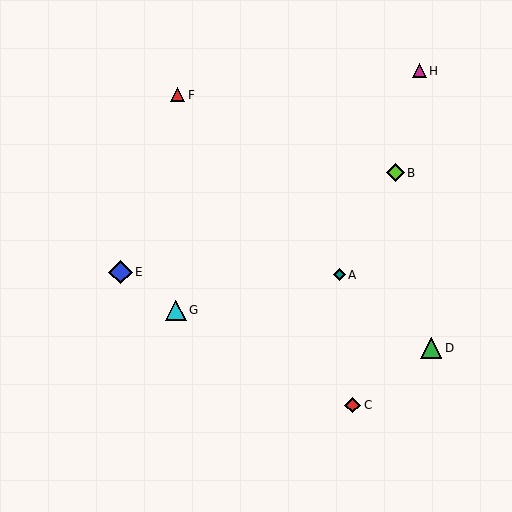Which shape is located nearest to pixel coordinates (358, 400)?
The red diamond (labeled C) at (353, 405) is nearest to that location.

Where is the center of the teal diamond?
The center of the teal diamond is at (339, 275).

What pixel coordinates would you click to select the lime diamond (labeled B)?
Click at (396, 173) to select the lime diamond B.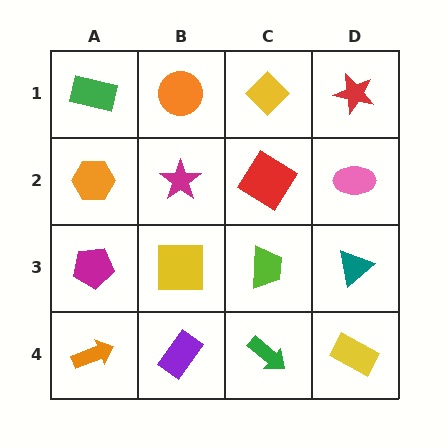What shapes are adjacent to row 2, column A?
A green rectangle (row 1, column A), a magenta pentagon (row 3, column A), a magenta star (row 2, column B).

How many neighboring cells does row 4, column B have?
3.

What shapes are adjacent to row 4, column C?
A lime trapezoid (row 3, column C), a purple rectangle (row 4, column B), a yellow rectangle (row 4, column D).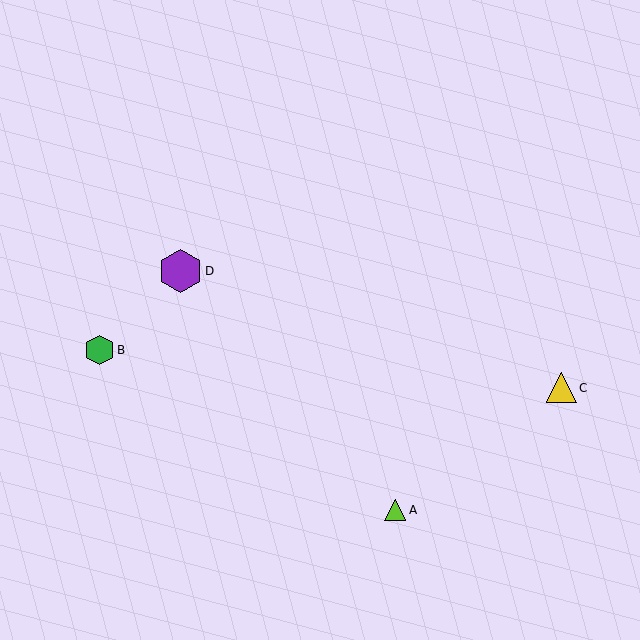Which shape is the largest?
The purple hexagon (labeled D) is the largest.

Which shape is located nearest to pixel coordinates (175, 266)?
The purple hexagon (labeled D) at (181, 271) is nearest to that location.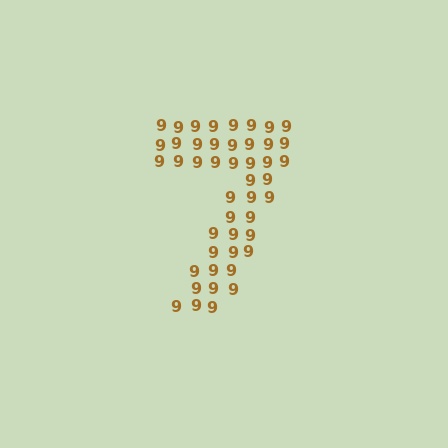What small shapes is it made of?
It is made of small digit 9's.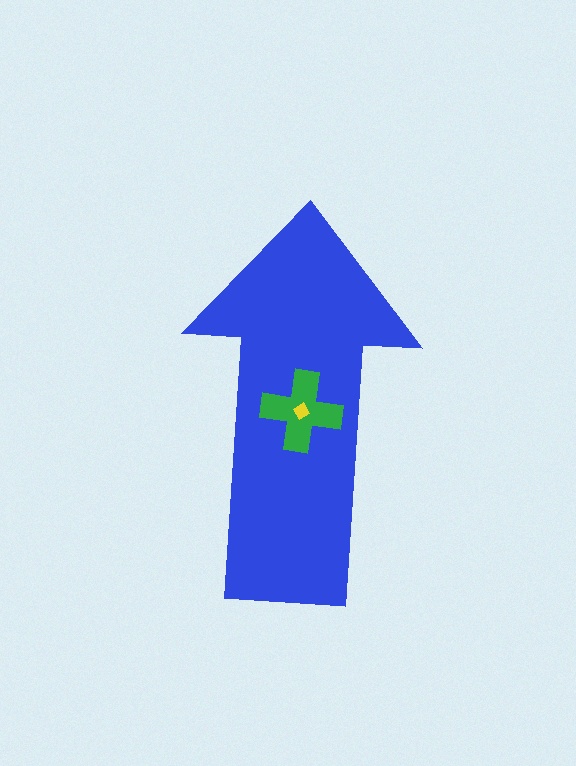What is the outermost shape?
The blue arrow.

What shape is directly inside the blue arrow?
The green cross.